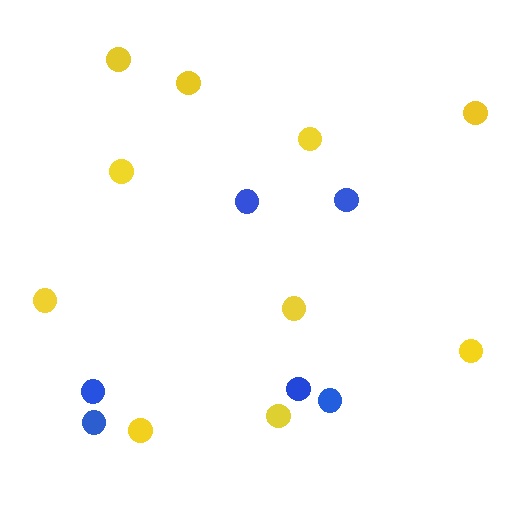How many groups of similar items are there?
There are 2 groups: one group of blue circles (6) and one group of yellow circles (10).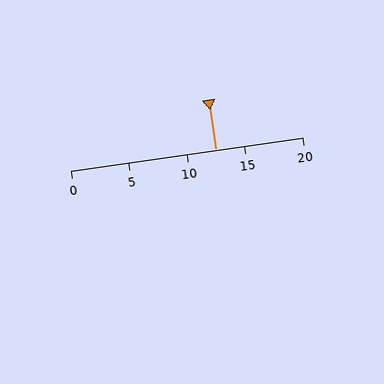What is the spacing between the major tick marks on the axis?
The major ticks are spaced 5 apart.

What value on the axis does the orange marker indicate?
The marker indicates approximately 12.5.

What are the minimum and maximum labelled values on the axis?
The axis runs from 0 to 20.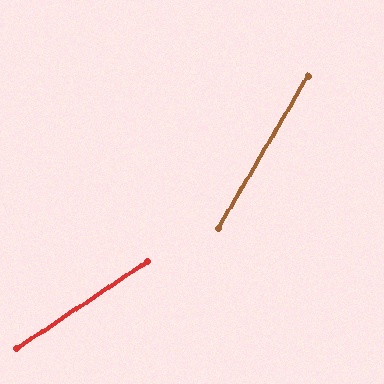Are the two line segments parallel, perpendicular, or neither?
Neither parallel nor perpendicular — they differ by about 26°.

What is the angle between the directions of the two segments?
Approximately 26 degrees.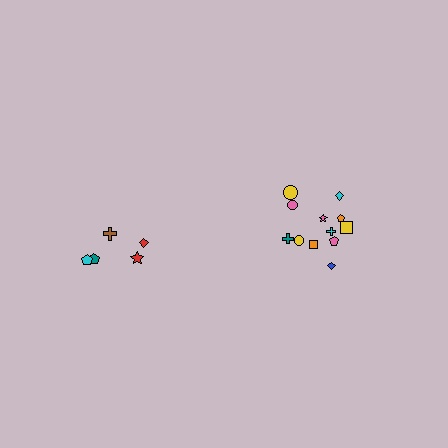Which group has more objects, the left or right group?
The right group.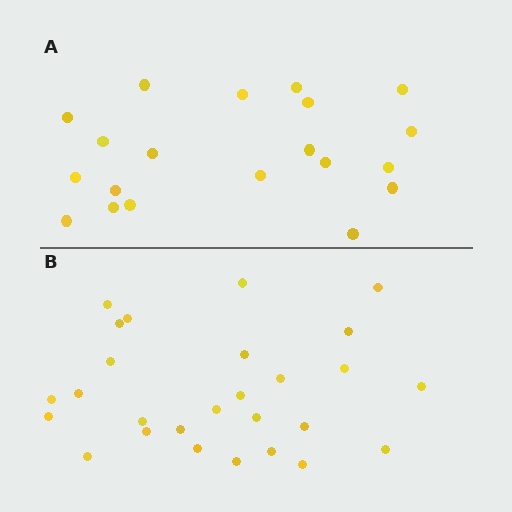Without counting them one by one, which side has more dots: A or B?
Region B (the bottom region) has more dots.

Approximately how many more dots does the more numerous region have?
Region B has roughly 8 or so more dots than region A.